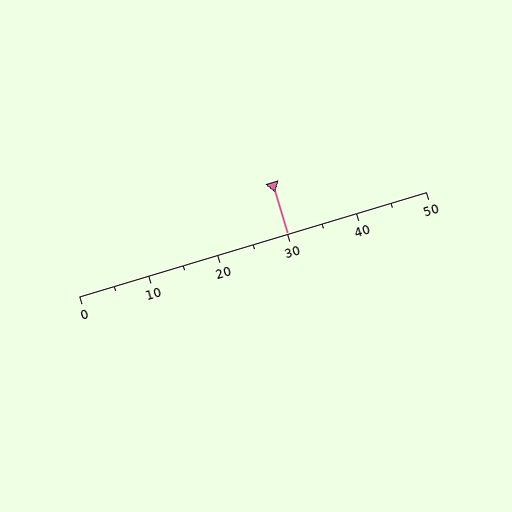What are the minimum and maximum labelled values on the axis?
The axis runs from 0 to 50.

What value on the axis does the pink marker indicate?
The marker indicates approximately 30.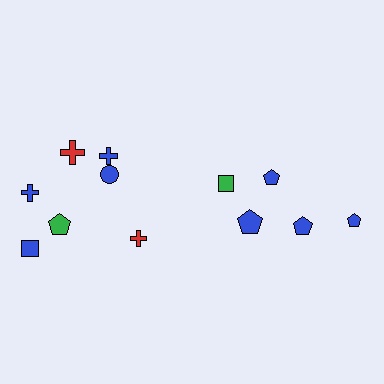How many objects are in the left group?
There are 7 objects.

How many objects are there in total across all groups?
There are 12 objects.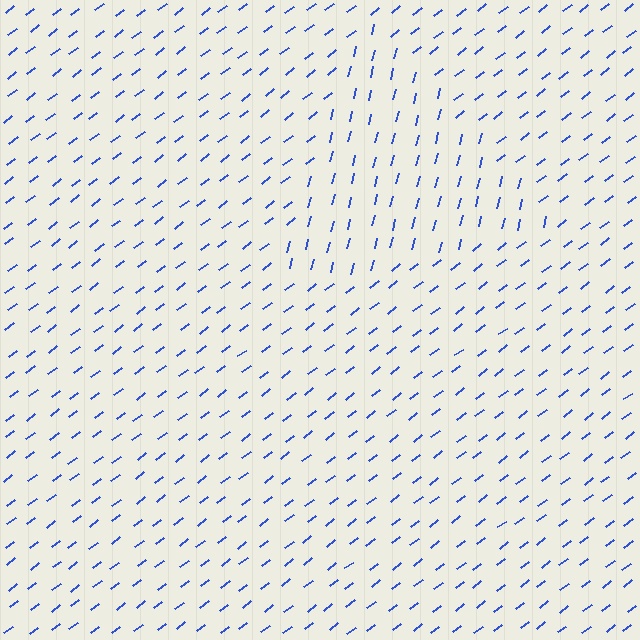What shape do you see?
I see a triangle.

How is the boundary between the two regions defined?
The boundary is defined purely by a change in line orientation (approximately 39 degrees difference). All lines are the same color and thickness.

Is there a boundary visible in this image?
Yes, there is a texture boundary formed by a change in line orientation.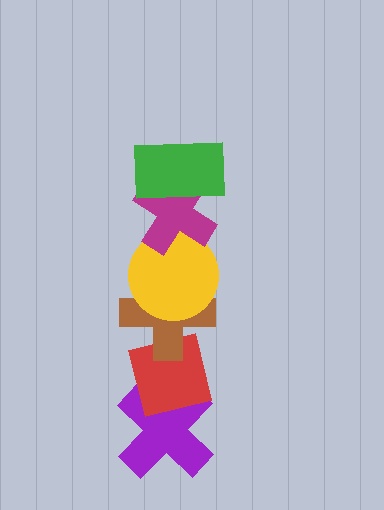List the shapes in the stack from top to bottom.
From top to bottom: the green rectangle, the magenta cross, the yellow circle, the brown cross, the red square, the purple cross.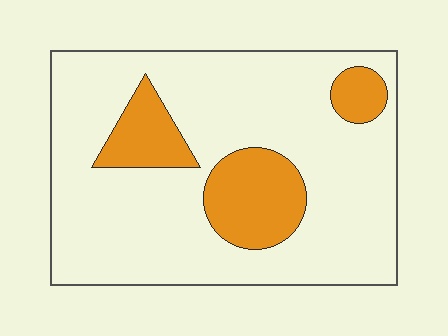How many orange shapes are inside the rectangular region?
3.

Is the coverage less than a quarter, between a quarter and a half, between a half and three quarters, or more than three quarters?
Less than a quarter.